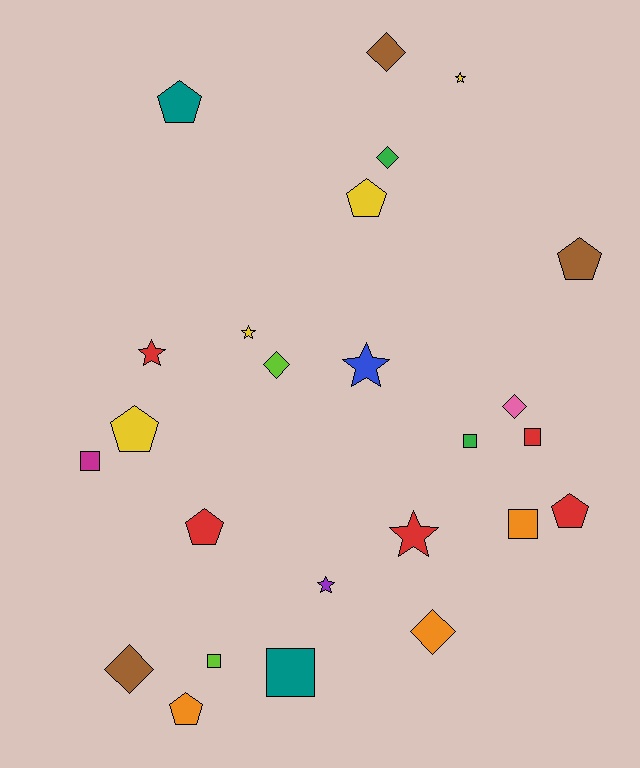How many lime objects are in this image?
There are 2 lime objects.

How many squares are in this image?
There are 6 squares.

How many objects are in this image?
There are 25 objects.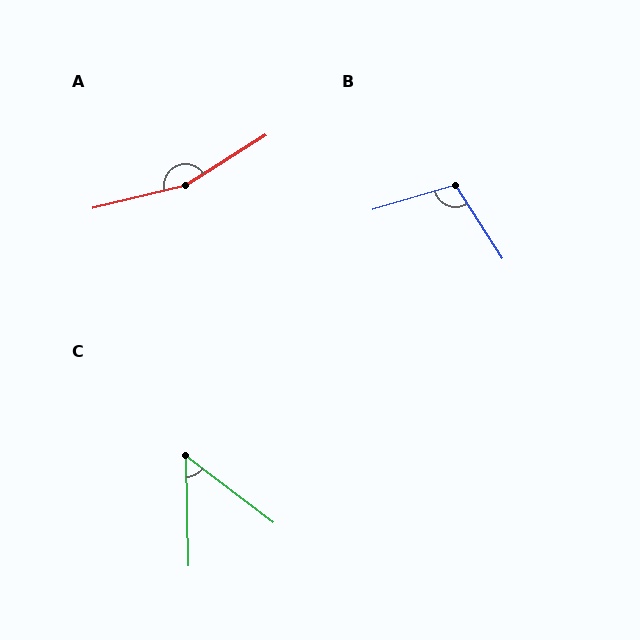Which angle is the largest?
A, at approximately 162 degrees.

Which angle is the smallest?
C, at approximately 51 degrees.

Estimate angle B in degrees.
Approximately 106 degrees.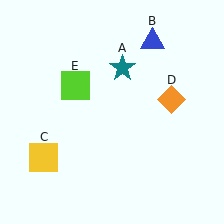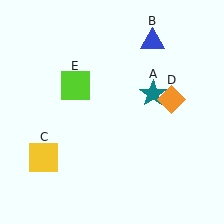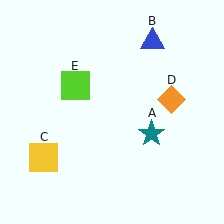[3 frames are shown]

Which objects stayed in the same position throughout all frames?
Blue triangle (object B) and yellow square (object C) and orange diamond (object D) and lime square (object E) remained stationary.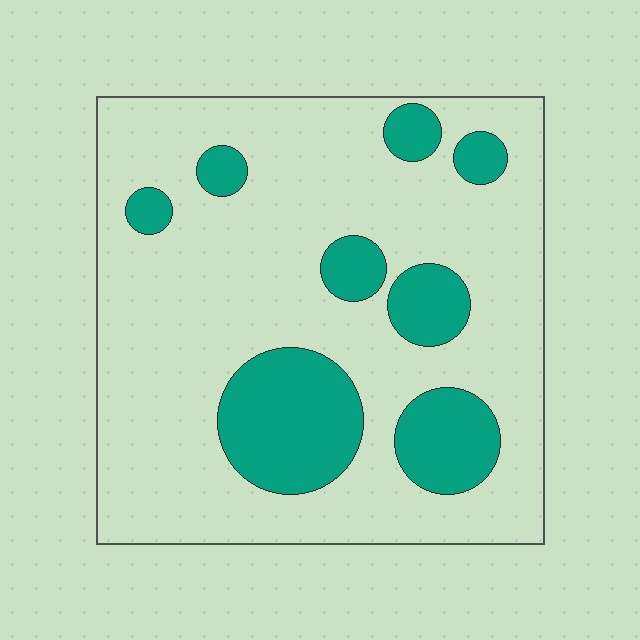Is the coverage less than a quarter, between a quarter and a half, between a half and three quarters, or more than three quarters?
Less than a quarter.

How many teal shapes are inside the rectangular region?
8.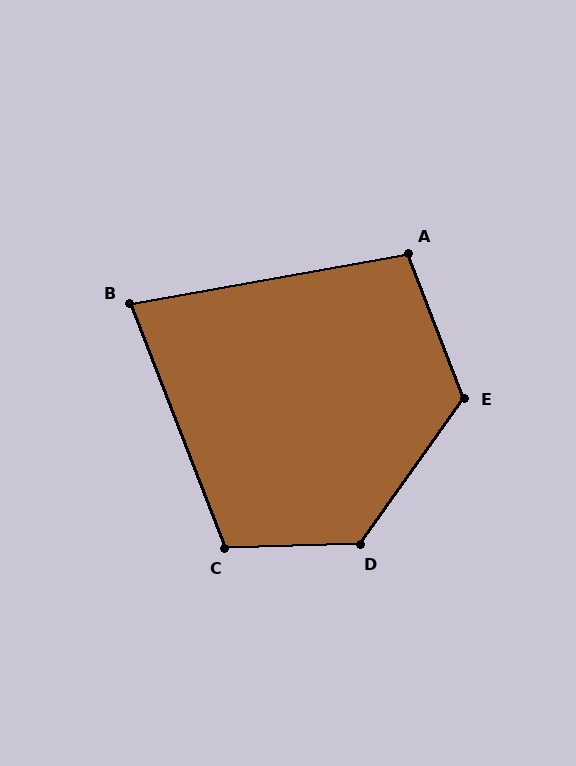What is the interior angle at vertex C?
Approximately 110 degrees (obtuse).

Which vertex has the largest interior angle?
D, at approximately 127 degrees.